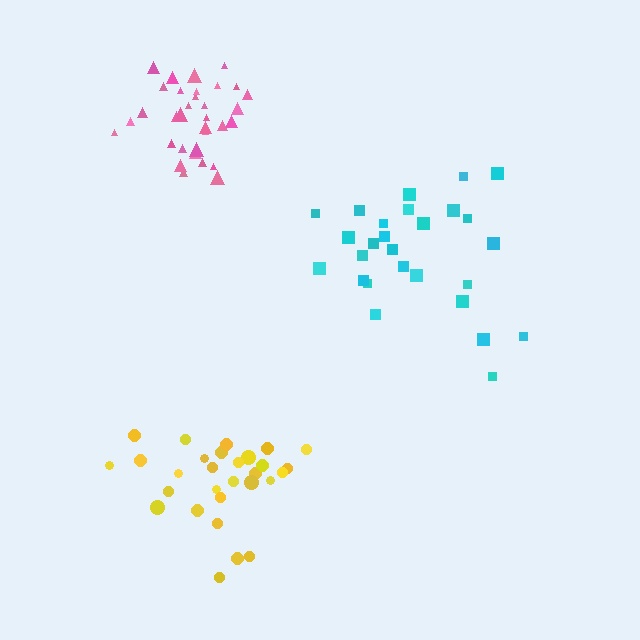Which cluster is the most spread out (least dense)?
Cyan.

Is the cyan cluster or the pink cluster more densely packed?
Pink.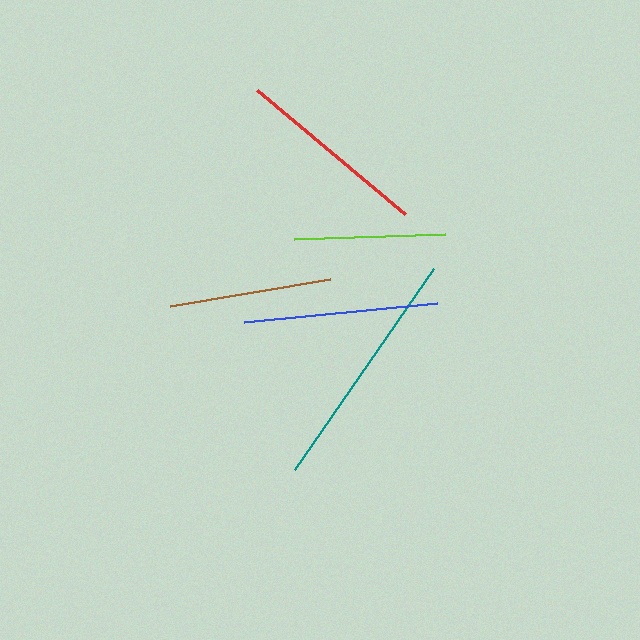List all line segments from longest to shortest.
From longest to shortest: teal, blue, red, brown, lime.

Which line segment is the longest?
The teal line is the longest at approximately 244 pixels.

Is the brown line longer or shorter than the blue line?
The blue line is longer than the brown line.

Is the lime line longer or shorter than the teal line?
The teal line is longer than the lime line.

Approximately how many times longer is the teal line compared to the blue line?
The teal line is approximately 1.3 times the length of the blue line.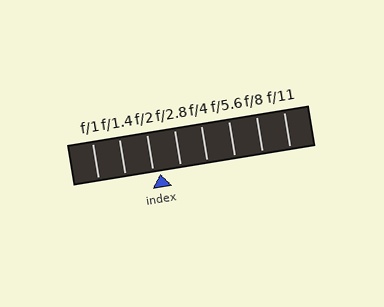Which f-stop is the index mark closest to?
The index mark is closest to f/2.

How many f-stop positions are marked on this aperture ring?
There are 8 f-stop positions marked.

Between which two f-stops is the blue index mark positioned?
The index mark is between f/2 and f/2.8.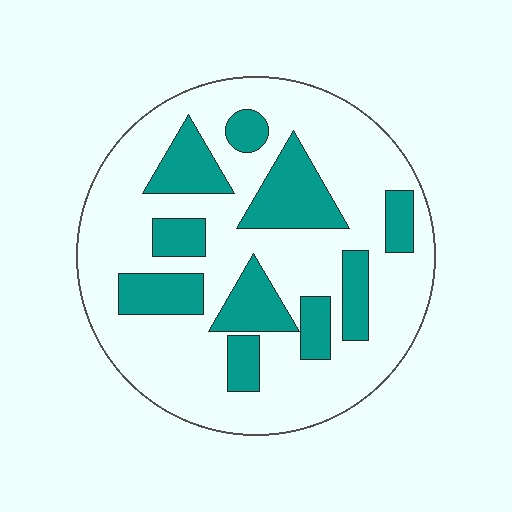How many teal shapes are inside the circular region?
10.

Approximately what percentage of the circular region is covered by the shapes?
Approximately 30%.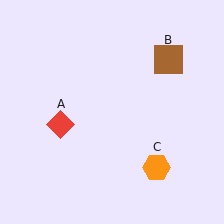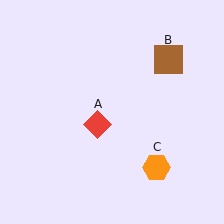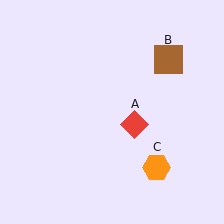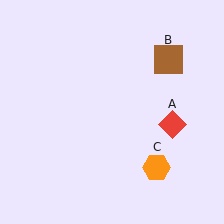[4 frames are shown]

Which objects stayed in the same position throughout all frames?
Brown square (object B) and orange hexagon (object C) remained stationary.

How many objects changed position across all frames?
1 object changed position: red diamond (object A).